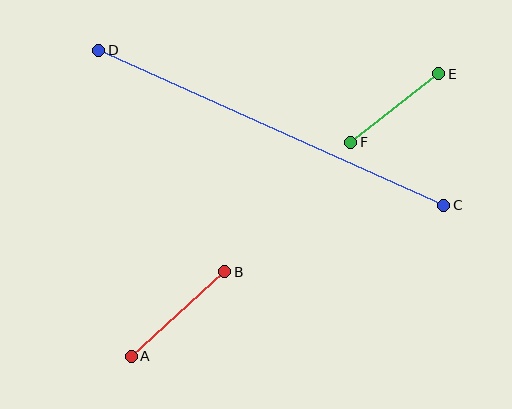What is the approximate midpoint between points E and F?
The midpoint is at approximately (395, 108) pixels.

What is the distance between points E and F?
The distance is approximately 111 pixels.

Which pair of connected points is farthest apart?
Points C and D are farthest apart.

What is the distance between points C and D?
The distance is approximately 378 pixels.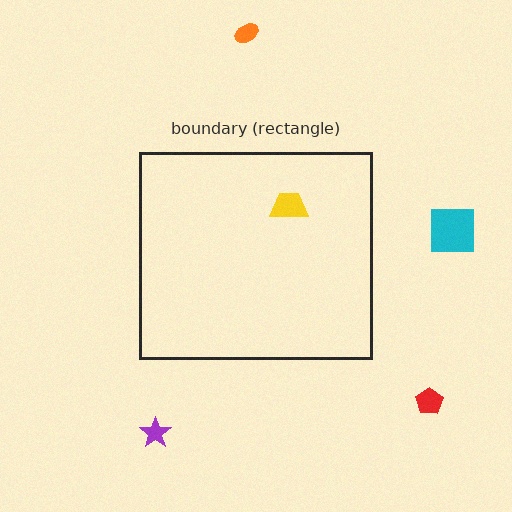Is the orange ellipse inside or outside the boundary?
Outside.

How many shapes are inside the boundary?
1 inside, 4 outside.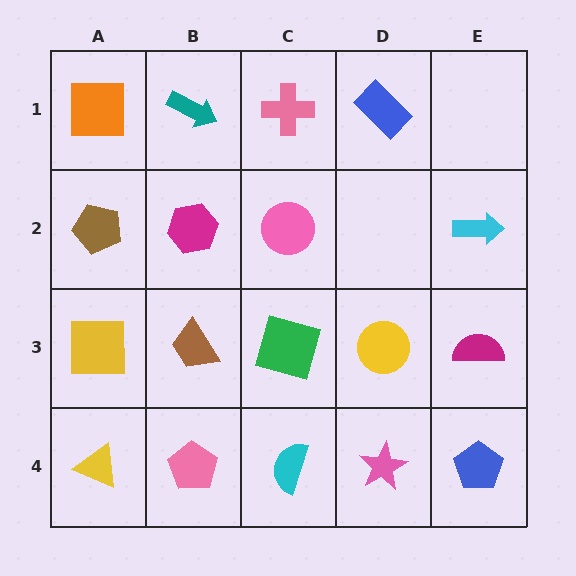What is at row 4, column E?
A blue pentagon.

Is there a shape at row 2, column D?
No, that cell is empty.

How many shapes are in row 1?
4 shapes.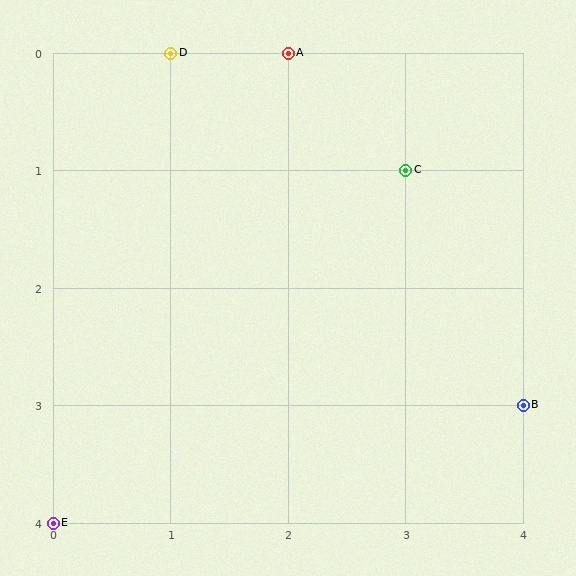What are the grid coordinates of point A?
Point A is at grid coordinates (2, 0).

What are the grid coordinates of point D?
Point D is at grid coordinates (1, 0).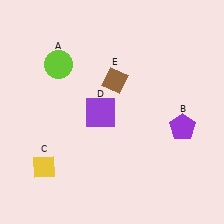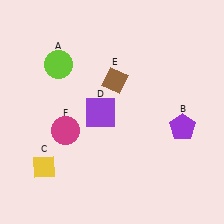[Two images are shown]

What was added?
A magenta circle (F) was added in Image 2.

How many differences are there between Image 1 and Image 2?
There is 1 difference between the two images.